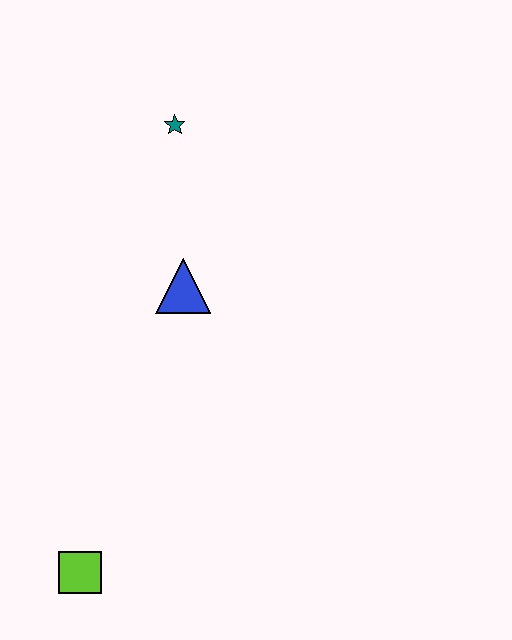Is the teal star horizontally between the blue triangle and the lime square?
Yes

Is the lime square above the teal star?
No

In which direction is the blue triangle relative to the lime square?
The blue triangle is above the lime square.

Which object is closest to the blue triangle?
The teal star is closest to the blue triangle.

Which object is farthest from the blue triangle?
The lime square is farthest from the blue triangle.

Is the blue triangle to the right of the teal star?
Yes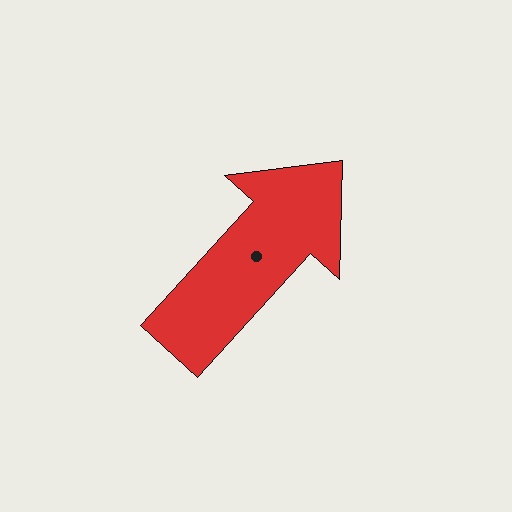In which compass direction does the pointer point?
Northeast.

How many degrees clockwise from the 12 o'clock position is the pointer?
Approximately 42 degrees.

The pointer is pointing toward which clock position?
Roughly 1 o'clock.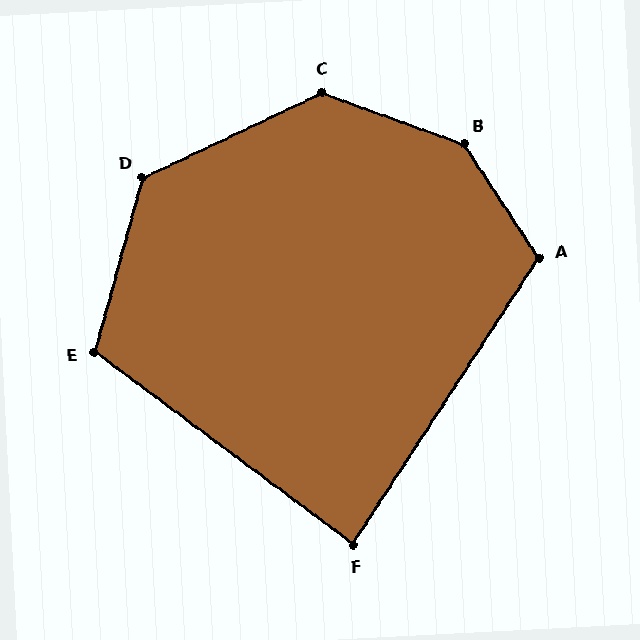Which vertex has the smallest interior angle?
F, at approximately 86 degrees.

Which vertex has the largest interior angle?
B, at approximately 143 degrees.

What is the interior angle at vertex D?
Approximately 131 degrees (obtuse).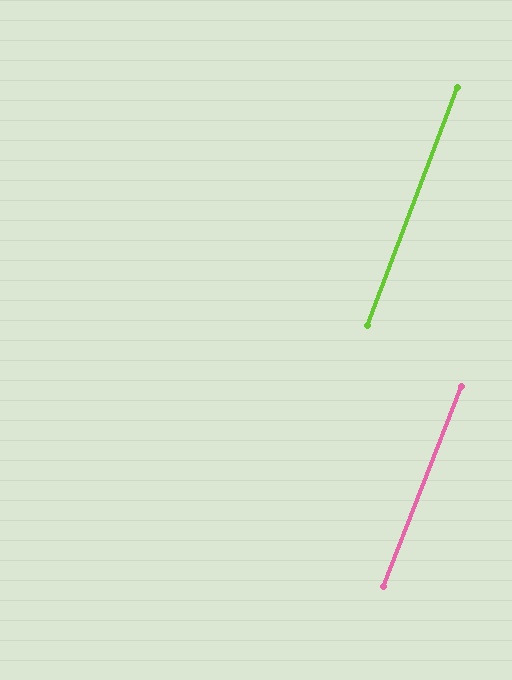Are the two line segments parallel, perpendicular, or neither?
Parallel — their directions differ by only 0.4°.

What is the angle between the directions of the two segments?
Approximately 0 degrees.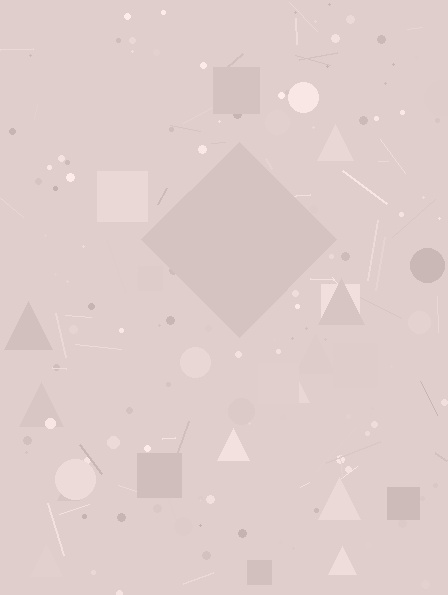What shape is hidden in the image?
A diamond is hidden in the image.